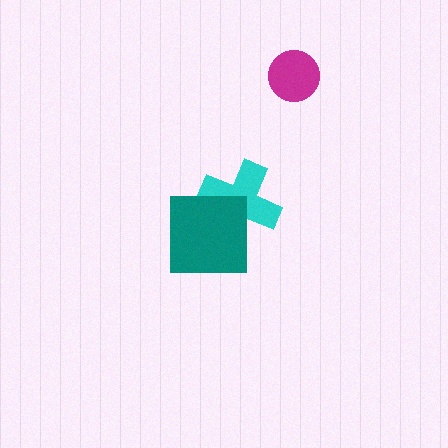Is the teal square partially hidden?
No, no other shape covers it.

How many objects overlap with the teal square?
1 object overlaps with the teal square.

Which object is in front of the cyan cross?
The teal square is in front of the cyan cross.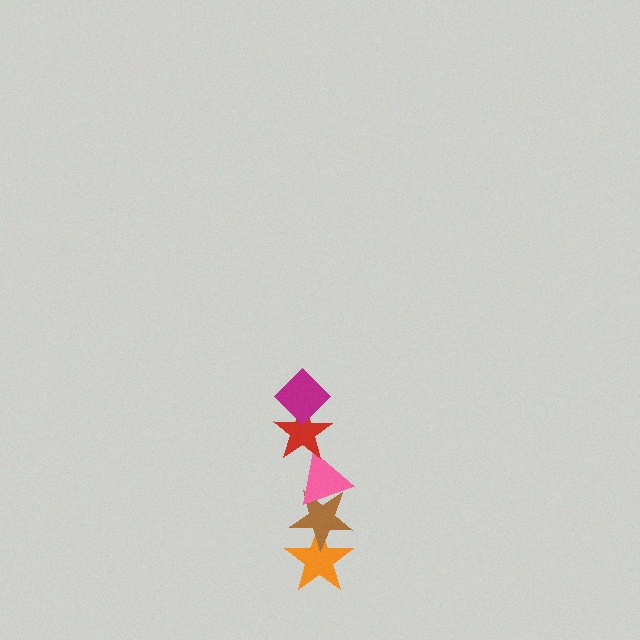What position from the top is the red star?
The red star is 2nd from the top.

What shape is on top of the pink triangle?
The red star is on top of the pink triangle.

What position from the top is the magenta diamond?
The magenta diamond is 1st from the top.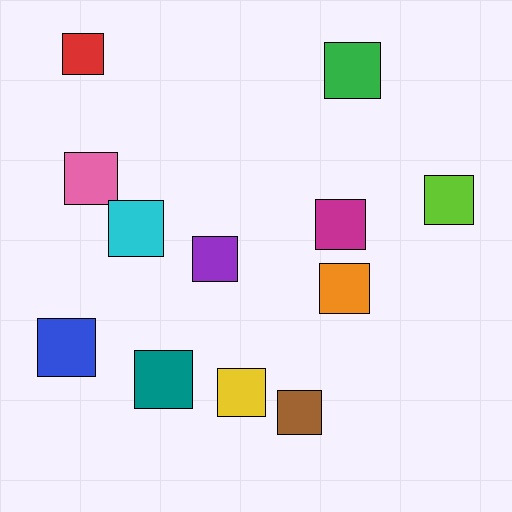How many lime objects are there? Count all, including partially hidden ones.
There is 1 lime object.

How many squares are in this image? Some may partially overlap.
There are 12 squares.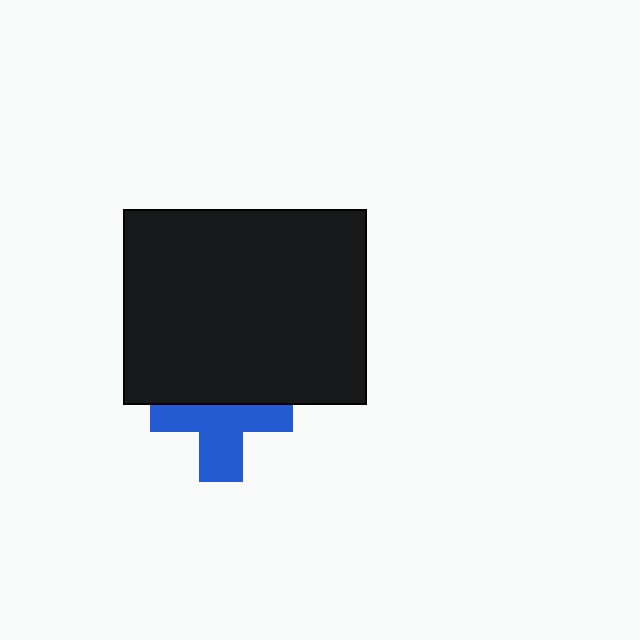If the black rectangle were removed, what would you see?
You would see the complete blue cross.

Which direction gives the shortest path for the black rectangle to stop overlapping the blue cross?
Moving up gives the shortest separation.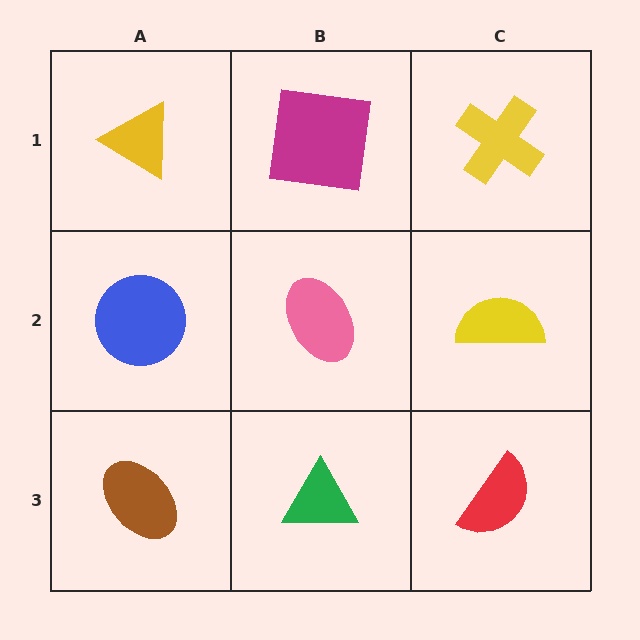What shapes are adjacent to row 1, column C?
A yellow semicircle (row 2, column C), a magenta square (row 1, column B).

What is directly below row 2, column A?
A brown ellipse.